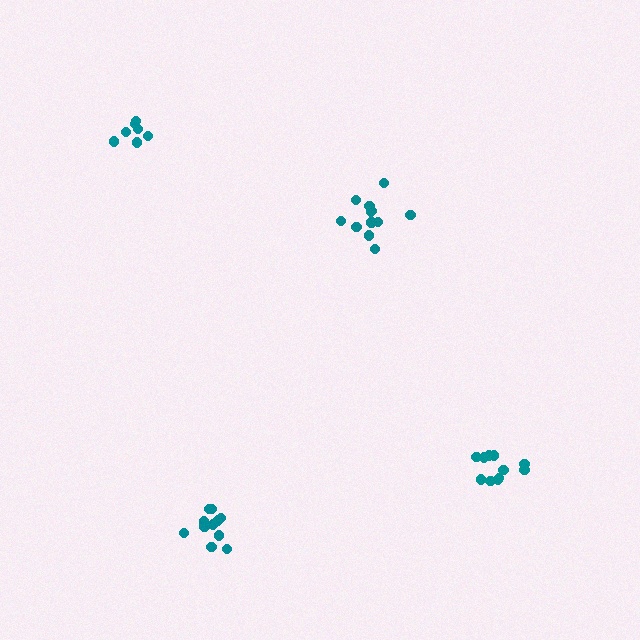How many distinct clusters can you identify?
There are 4 distinct clusters.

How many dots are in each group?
Group 1: 12 dots, Group 2: 7 dots, Group 3: 12 dots, Group 4: 11 dots (42 total).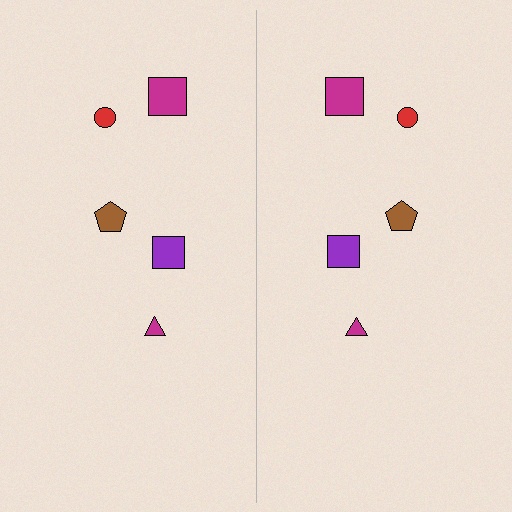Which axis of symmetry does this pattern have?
The pattern has a vertical axis of symmetry running through the center of the image.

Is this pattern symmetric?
Yes, this pattern has bilateral (reflection) symmetry.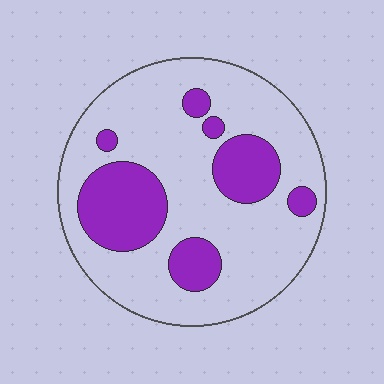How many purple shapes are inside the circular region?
7.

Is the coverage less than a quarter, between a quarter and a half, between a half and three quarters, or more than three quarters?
Between a quarter and a half.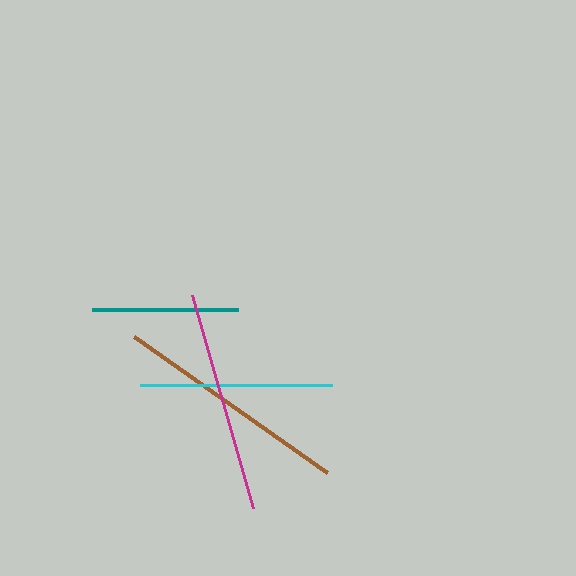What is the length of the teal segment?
The teal segment is approximately 147 pixels long.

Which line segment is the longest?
The brown line is the longest at approximately 236 pixels.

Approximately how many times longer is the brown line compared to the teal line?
The brown line is approximately 1.6 times the length of the teal line.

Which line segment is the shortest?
The teal line is the shortest at approximately 147 pixels.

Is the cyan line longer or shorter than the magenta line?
The magenta line is longer than the cyan line.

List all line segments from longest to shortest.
From longest to shortest: brown, magenta, cyan, teal.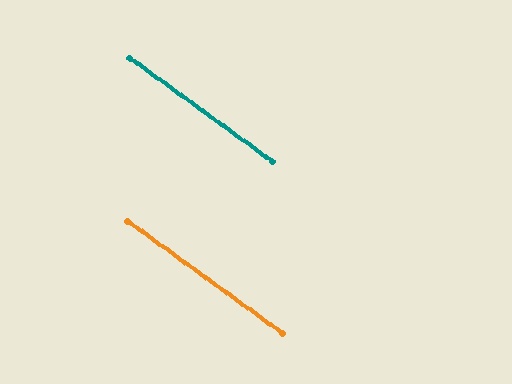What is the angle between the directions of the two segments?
Approximately 0 degrees.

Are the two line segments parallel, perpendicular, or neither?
Parallel — their directions differ by only 0.0°.